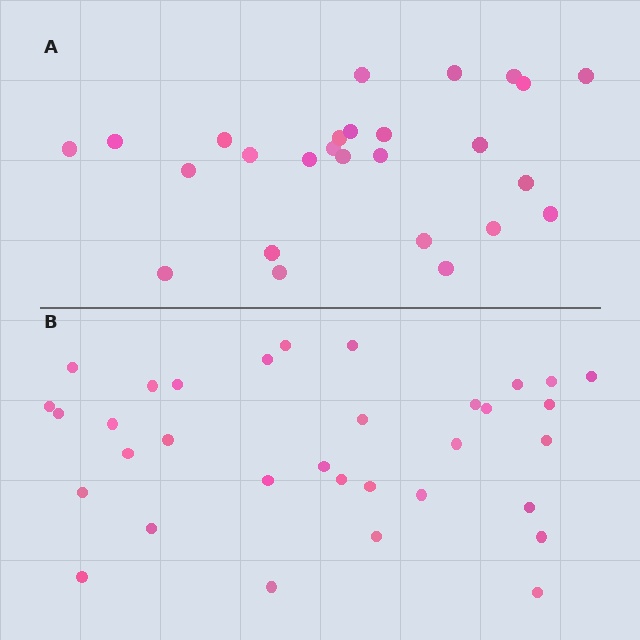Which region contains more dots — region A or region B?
Region B (the bottom region) has more dots.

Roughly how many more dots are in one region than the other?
Region B has roughly 8 or so more dots than region A.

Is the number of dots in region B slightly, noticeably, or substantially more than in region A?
Region B has noticeably more, but not dramatically so. The ratio is roughly 1.3 to 1.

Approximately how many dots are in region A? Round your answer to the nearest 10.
About 30 dots. (The exact count is 26, which rounds to 30.)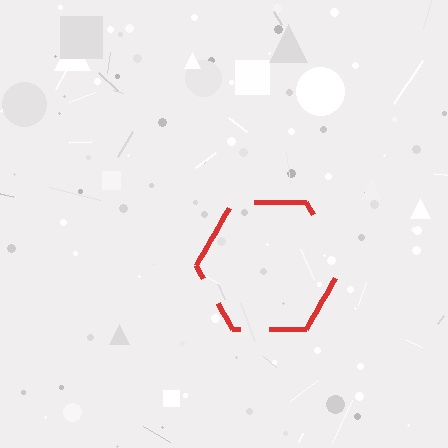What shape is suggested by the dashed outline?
The dashed outline suggests a hexagon.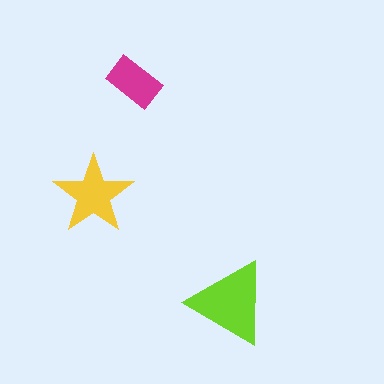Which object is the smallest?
The magenta rectangle.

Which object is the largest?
The lime triangle.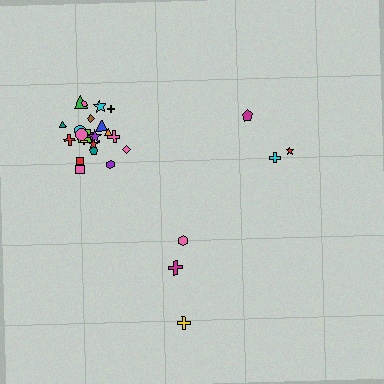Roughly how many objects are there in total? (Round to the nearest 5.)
Roughly 30 objects in total.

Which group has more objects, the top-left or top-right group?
The top-left group.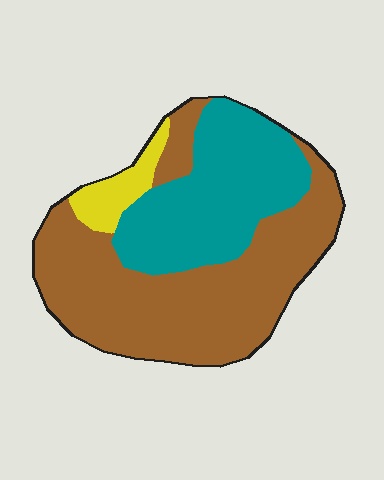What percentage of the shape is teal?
Teal covers about 35% of the shape.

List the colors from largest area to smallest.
From largest to smallest: brown, teal, yellow.